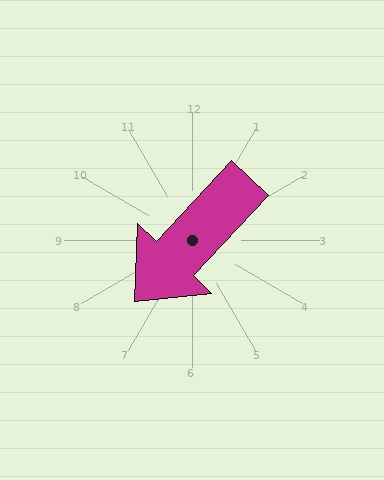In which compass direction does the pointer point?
Southwest.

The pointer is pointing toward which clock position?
Roughly 7 o'clock.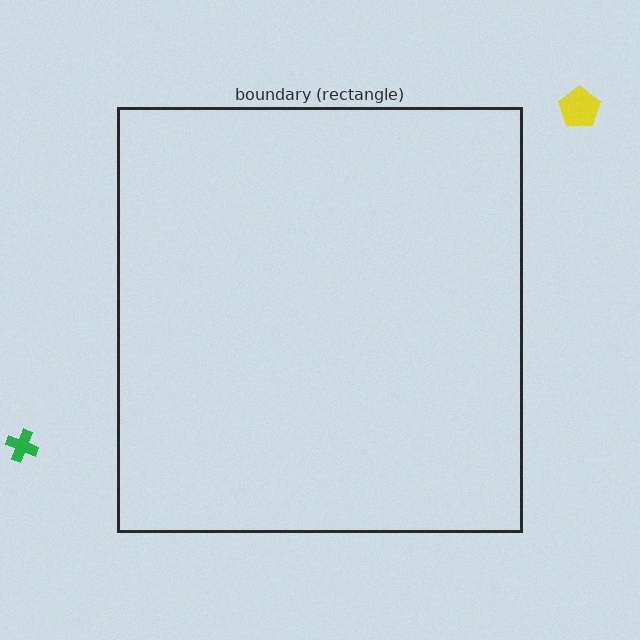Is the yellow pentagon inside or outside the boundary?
Outside.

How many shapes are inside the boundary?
0 inside, 2 outside.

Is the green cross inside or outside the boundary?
Outside.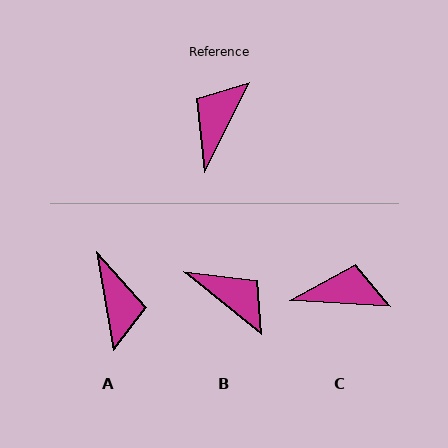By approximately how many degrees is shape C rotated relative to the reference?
Approximately 67 degrees clockwise.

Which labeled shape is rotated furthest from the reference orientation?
A, about 144 degrees away.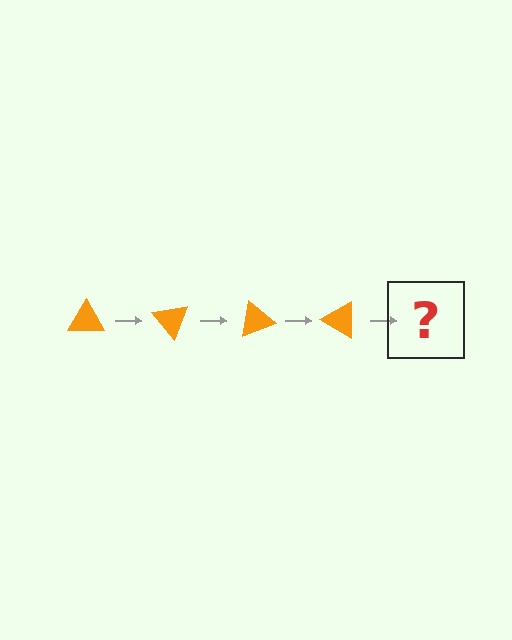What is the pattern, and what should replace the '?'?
The pattern is that the triangle rotates 50 degrees each step. The '?' should be an orange triangle rotated 200 degrees.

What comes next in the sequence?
The next element should be an orange triangle rotated 200 degrees.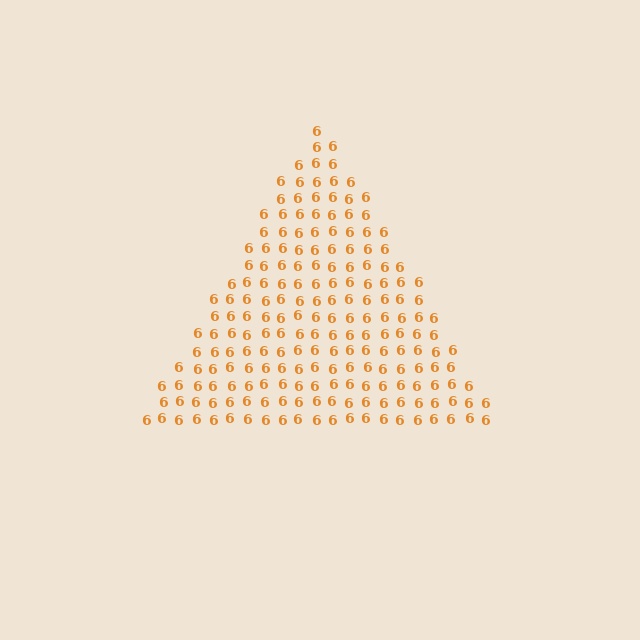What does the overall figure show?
The overall figure shows a triangle.